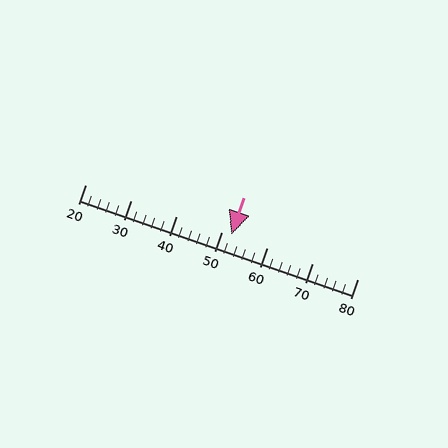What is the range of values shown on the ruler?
The ruler shows values from 20 to 80.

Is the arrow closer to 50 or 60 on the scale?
The arrow is closer to 50.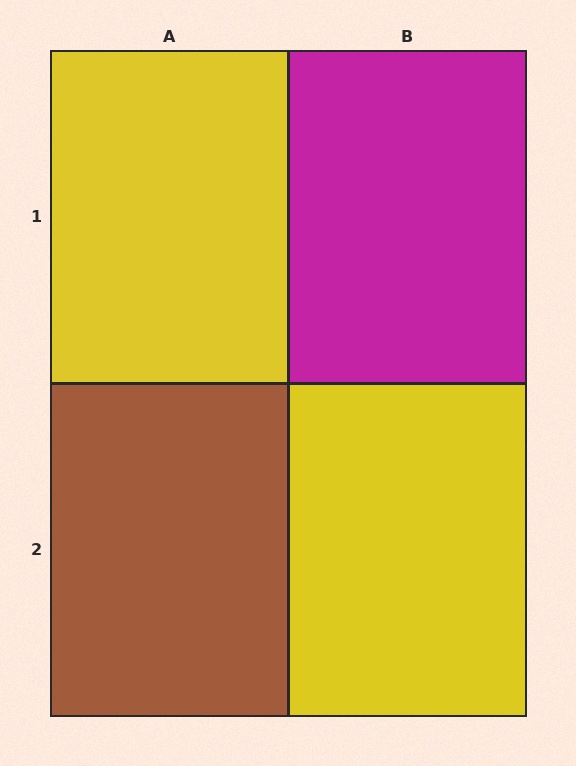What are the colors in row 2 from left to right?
Brown, yellow.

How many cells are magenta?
1 cell is magenta.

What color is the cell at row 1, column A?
Yellow.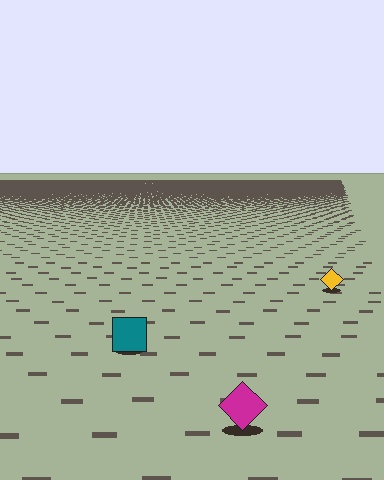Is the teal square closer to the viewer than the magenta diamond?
No. The magenta diamond is closer — you can tell from the texture gradient: the ground texture is coarser near it.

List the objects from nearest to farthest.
From nearest to farthest: the magenta diamond, the teal square, the yellow diamond.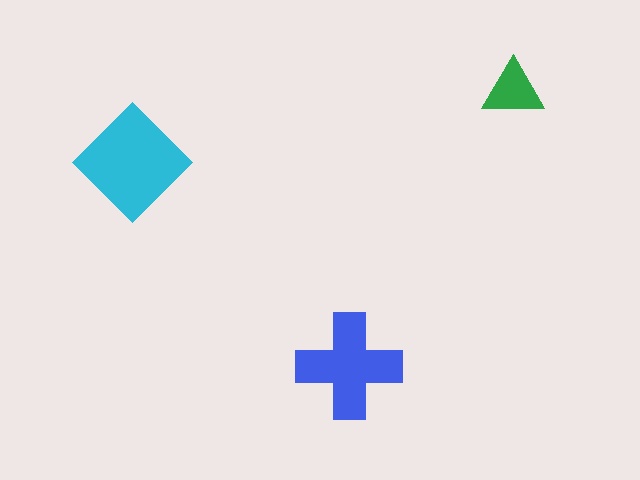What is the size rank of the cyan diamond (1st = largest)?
1st.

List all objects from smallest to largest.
The green triangle, the blue cross, the cyan diamond.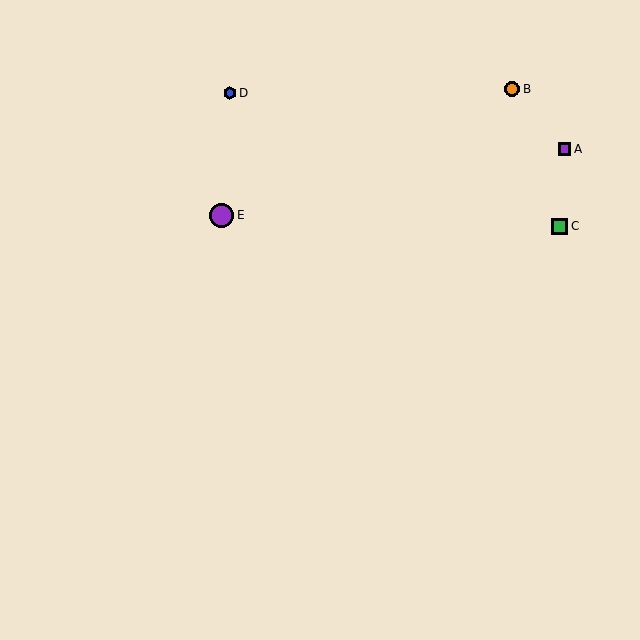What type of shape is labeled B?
Shape B is an orange circle.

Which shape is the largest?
The purple circle (labeled E) is the largest.